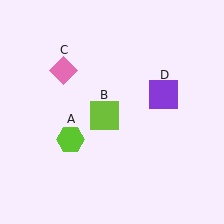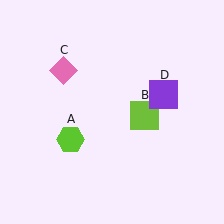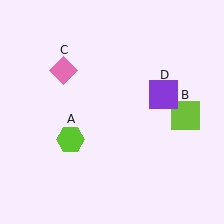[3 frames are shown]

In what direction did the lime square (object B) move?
The lime square (object B) moved right.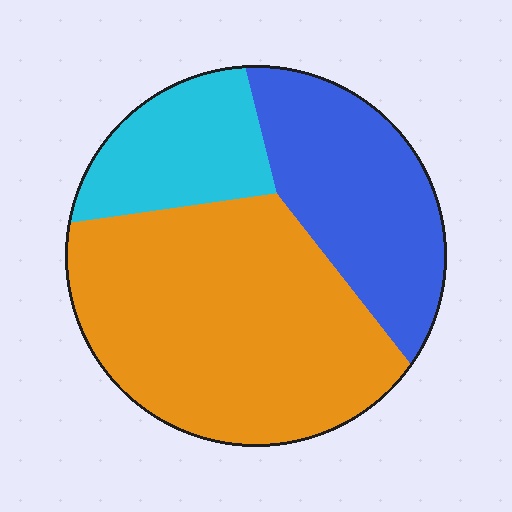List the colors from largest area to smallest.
From largest to smallest: orange, blue, cyan.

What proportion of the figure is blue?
Blue covers roughly 30% of the figure.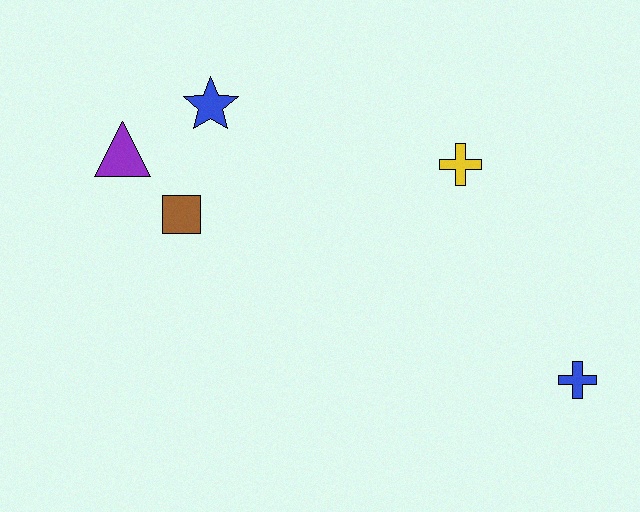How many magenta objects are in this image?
There are no magenta objects.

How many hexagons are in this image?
There are no hexagons.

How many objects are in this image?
There are 5 objects.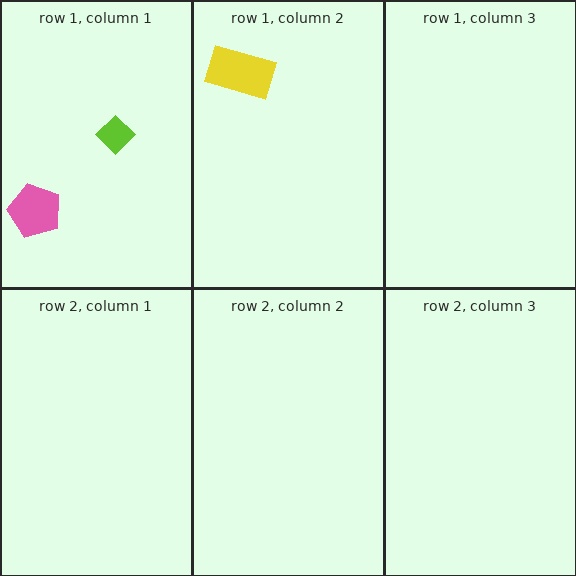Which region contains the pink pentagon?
The row 1, column 1 region.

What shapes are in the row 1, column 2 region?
The yellow rectangle.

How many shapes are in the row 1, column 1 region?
2.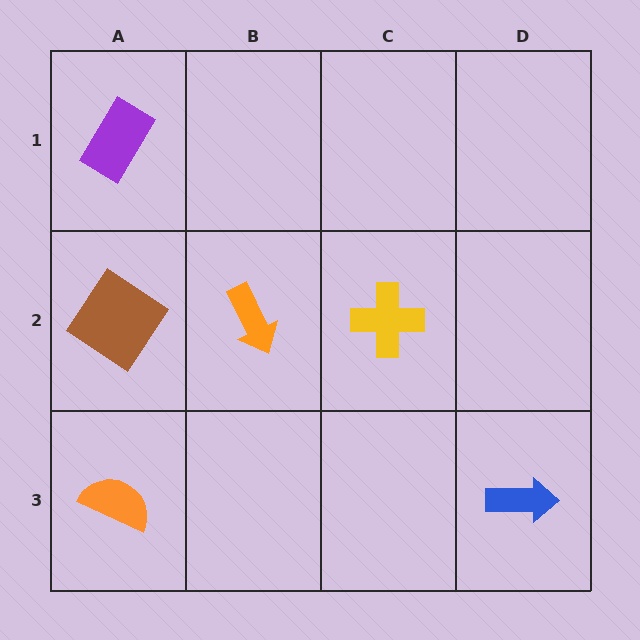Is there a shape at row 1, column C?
No, that cell is empty.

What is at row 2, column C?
A yellow cross.